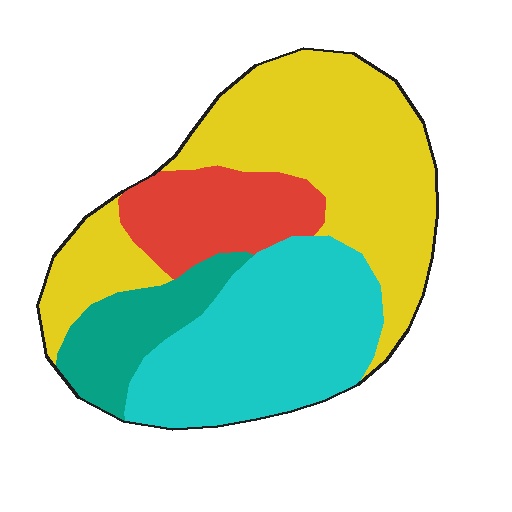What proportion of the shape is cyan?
Cyan covers around 30% of the shape.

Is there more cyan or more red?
Cyan.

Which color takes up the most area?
Yellow, at roughly 45%.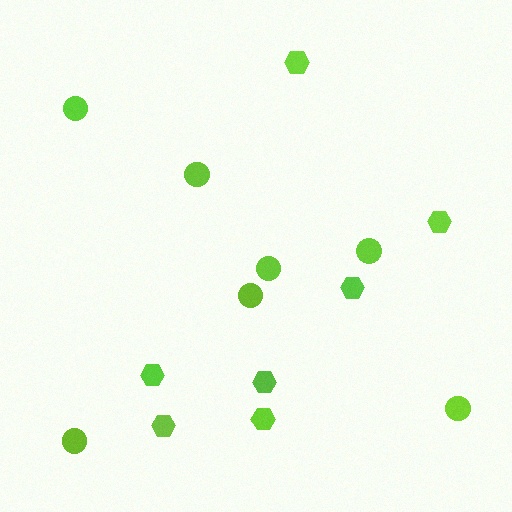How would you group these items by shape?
There are 2 groups: one group of circles (7) and one group of hexagons (7).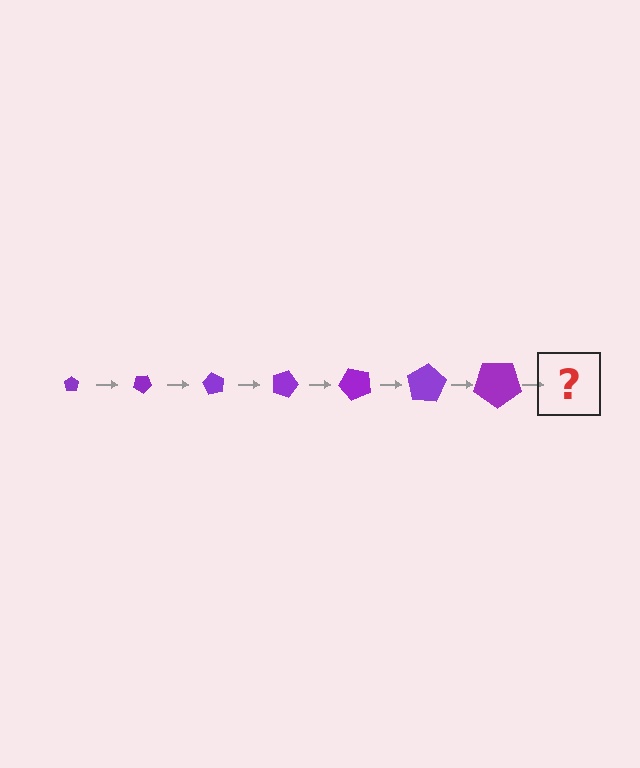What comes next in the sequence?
The next element should be a pentagon, larger than the previous one and rotated 210 degrees from the start.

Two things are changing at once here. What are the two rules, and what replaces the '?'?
The two rules are that the pentagon grows larger each step and it rotates 30 degrees each step. The '?' should be a pentagon, larger than the previous one and rotated 210 degrees from the start.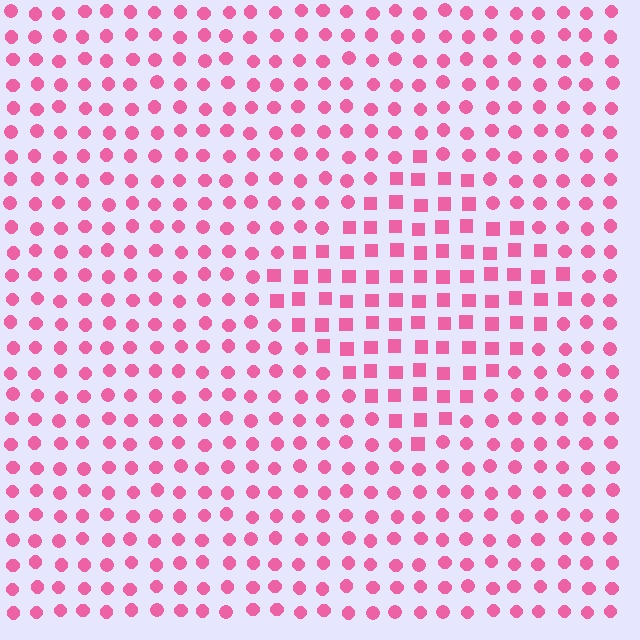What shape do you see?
I see a diamond.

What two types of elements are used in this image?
The image uses squares inside the diamond region and circles outside it.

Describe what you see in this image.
The image is filled with small pink elements arranged in a uniform grid. A diamond-shaped region contains squares, while the surrounding area contains circles. The boundary is defined purely by the change in element shape.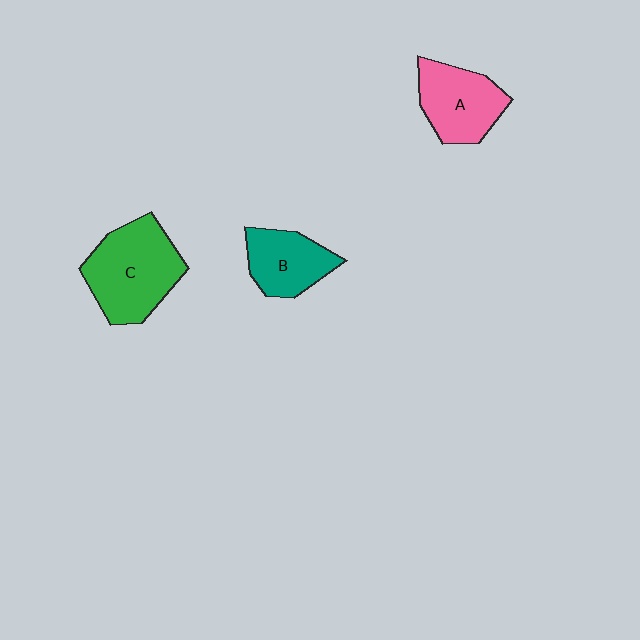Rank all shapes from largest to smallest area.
From largest to smallest: C (green), A (pink), B (teal).